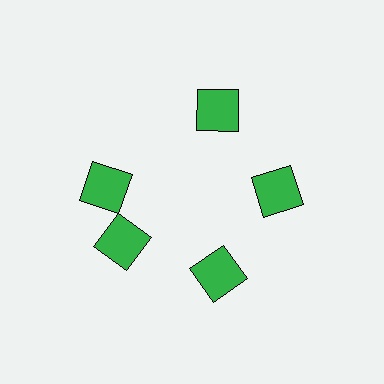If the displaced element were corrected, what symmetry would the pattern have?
It would have 5-fold rotational symmetry — the pattern would map onto itself every 72 degrees.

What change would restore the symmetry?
The symmetry would be restored by rotating it back into even spacing with its neighbors so that all 5 squares sit at equal angles and equal distance from the center.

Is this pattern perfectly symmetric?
No. The 5 green squares are arranged in a ring, but one element near the 10 o'clock position is rotated out of alignment along the ring, breaking the 5-fold rotational symmetry.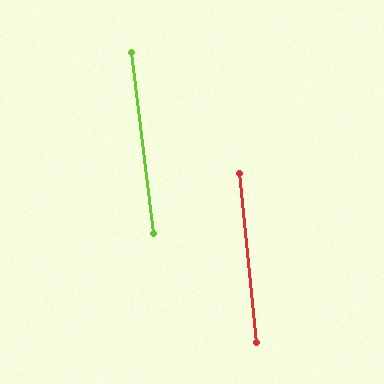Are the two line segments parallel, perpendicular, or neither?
Parallel — their directions differ by only 0.8°.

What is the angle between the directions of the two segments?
Approximately 1 degree.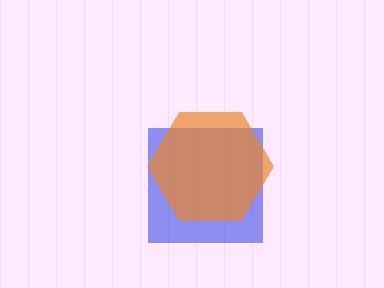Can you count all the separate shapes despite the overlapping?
Yes, there are 2 separate shapes.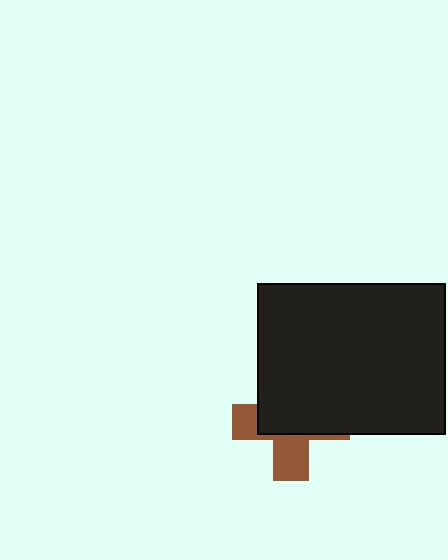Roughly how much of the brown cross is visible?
A small part of it is visible (roughly 39%).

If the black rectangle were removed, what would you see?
You would see the complete brown cross.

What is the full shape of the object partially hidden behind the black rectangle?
The partially hidden object is a brown cross.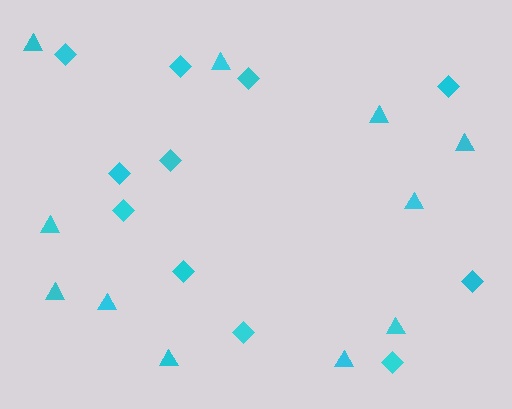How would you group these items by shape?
There are 2 groups: one group of triangles (11) and one group of diamonds (11).